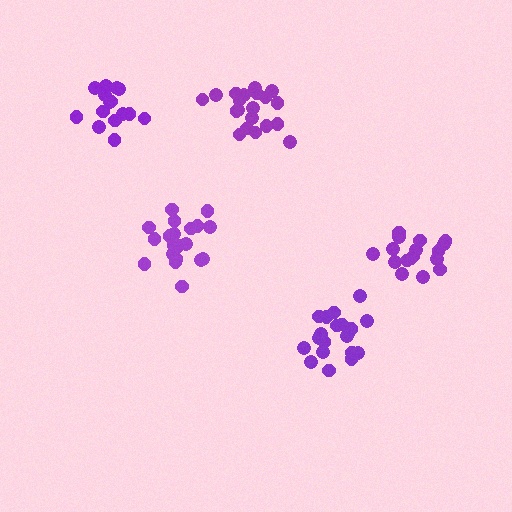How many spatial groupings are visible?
There are 5 spatial groupings.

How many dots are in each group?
Group 1: 20 dots, Group 2: 15 dots, Group 3: 17 dots, Group 4: 20 dots, Group 5: 20 dots (92 total).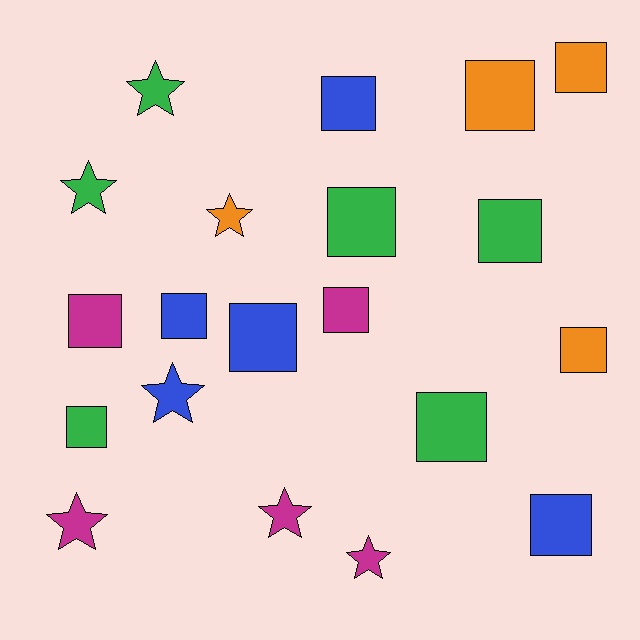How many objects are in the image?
There are 20 objects.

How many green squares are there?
There are 4 green squares.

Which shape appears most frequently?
Square, with 13 objects.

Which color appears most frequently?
Green, with 6 objects.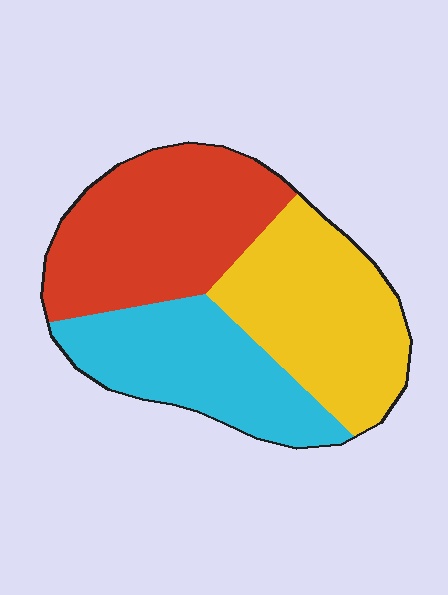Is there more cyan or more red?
Red.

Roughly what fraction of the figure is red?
Red takes up between a quarter and a half of the figure.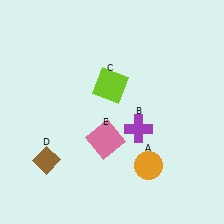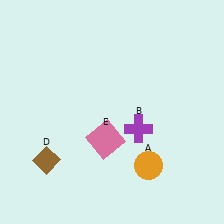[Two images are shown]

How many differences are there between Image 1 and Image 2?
There is 1 difference between the two images.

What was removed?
The lime square (C) was removed in Image 2.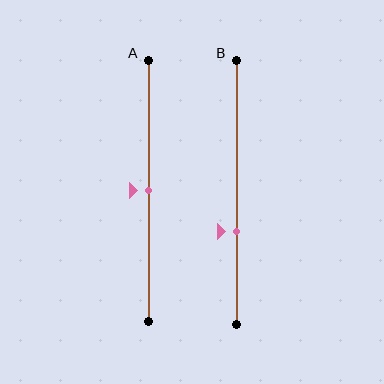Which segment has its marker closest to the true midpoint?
Segment A has its marker closest to the true midpoint.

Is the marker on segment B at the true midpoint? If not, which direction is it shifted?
No, the marker on segment B is shifted downward by about 15% of the segment length.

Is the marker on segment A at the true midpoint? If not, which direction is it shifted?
Yes, the marker on segment A is at the true midpoint.